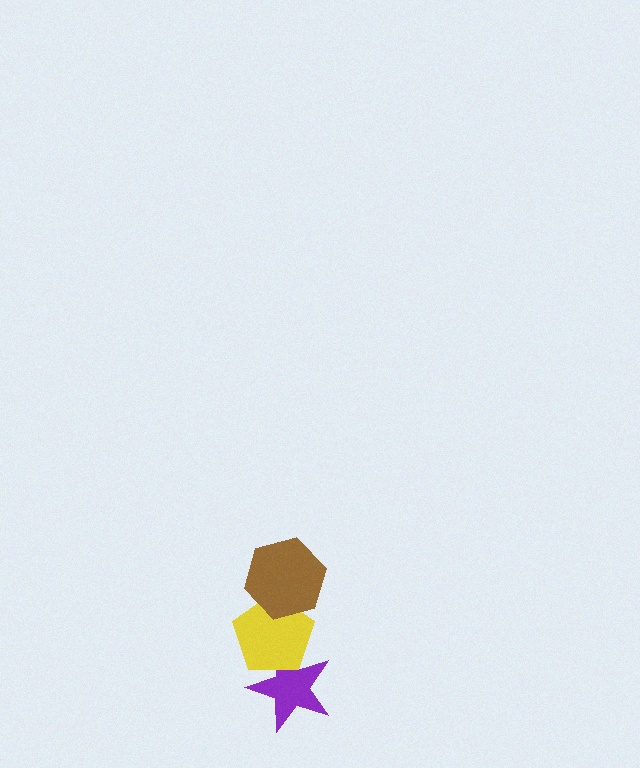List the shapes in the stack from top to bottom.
From top to bottom: the brown hexagon, the yellow pentagon, the purple star.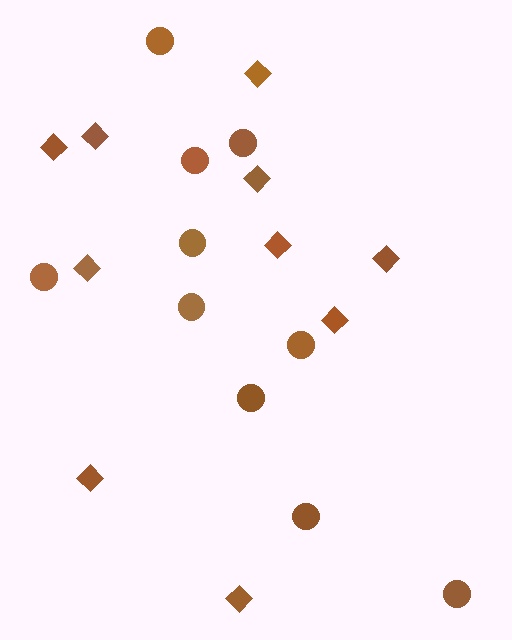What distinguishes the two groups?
There are 2 groups: one group of diamonds (10) and one group of circles (10).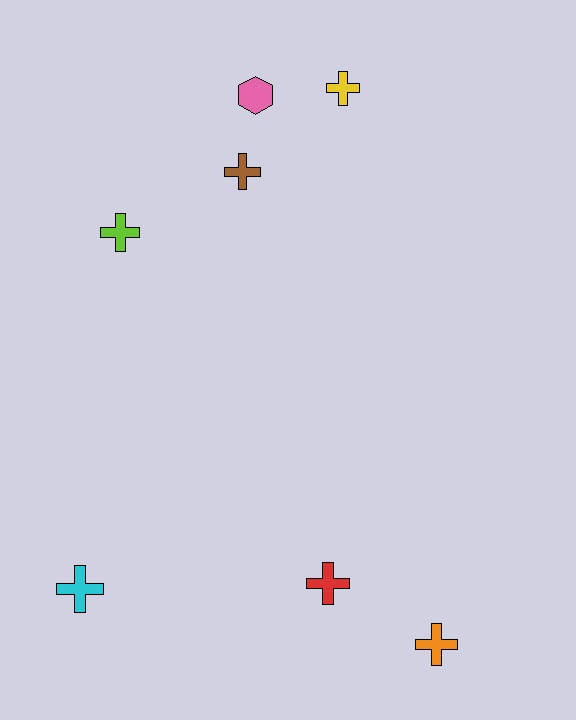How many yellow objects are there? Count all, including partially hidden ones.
There is 1 yellow object.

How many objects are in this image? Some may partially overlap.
There are 7 objects.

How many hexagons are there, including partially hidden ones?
There is 1 hexagon.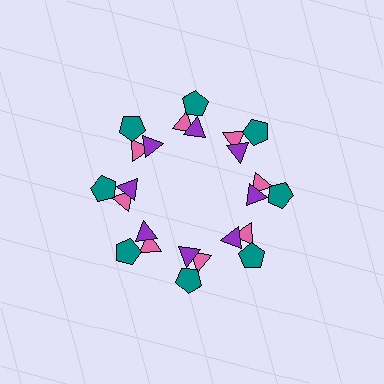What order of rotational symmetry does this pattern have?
This pattern has 8-fold rotational symmetry.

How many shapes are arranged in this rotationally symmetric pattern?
There are 24 shapes, arranged in 8 groups of 3.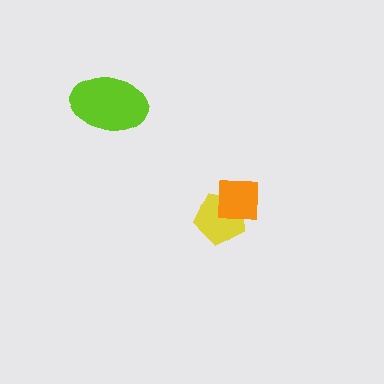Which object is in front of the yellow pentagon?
The orange square is in front of the yellow pentagon.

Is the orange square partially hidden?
No, no other shape covers it.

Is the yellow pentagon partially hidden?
Yes, it is partially covered by another shape.